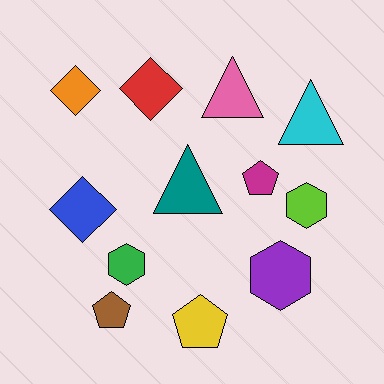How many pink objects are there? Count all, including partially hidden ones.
There is 1 pink object.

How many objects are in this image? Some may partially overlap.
There are 12 objects.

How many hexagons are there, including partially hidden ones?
There are 3 hexagons.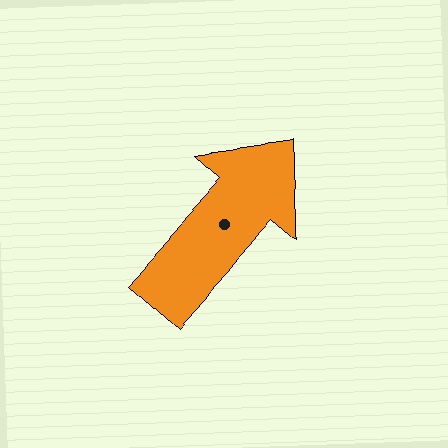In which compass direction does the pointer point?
Northeast.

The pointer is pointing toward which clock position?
Roughly 1 o'clock.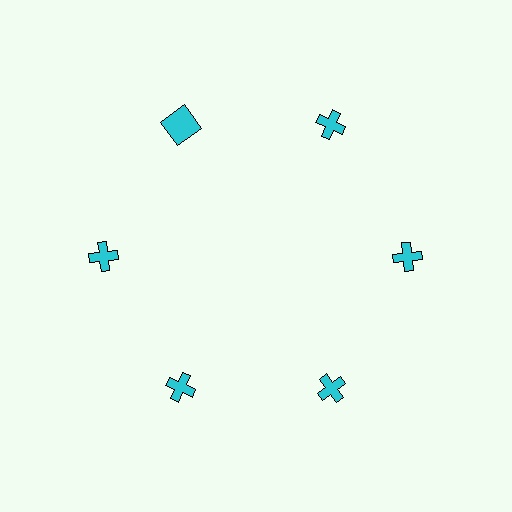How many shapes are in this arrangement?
There are 6 shapes arranged in a ring pattern.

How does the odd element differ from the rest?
It has a different shape: square instead of cross.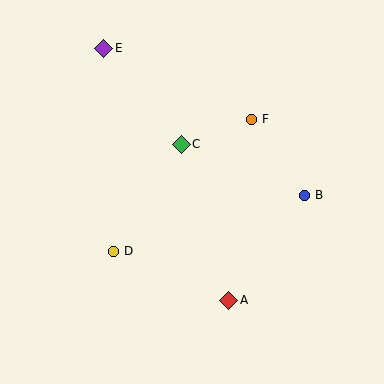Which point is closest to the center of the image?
Point C at (181, 144) is closest to the center.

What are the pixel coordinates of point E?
Point E is at (104, 48).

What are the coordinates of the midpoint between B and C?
The midpoint between B and C is at (243, 170).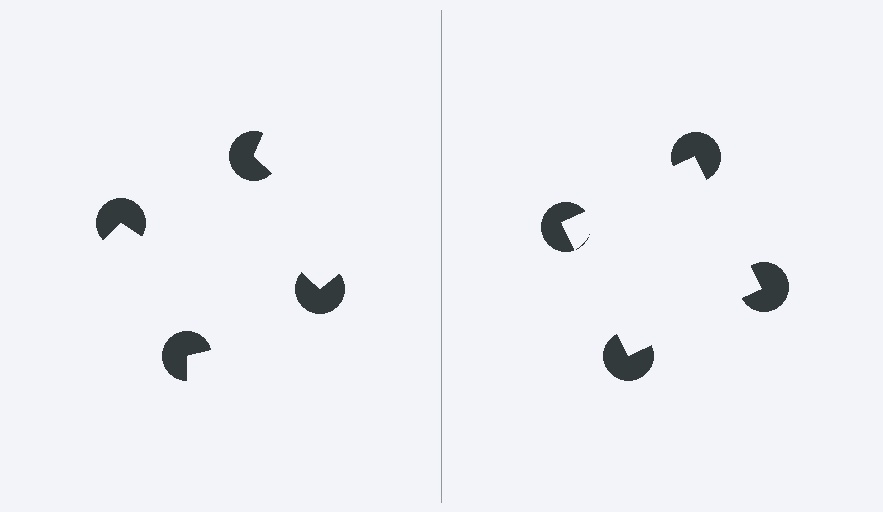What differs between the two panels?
The pac-man discs are positioned identically on both sides; only the wedge orientations differ. On the right they align to a square; on the left they are misaligned.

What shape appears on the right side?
An illusory square.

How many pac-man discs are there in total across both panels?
8 — 4 on each side.